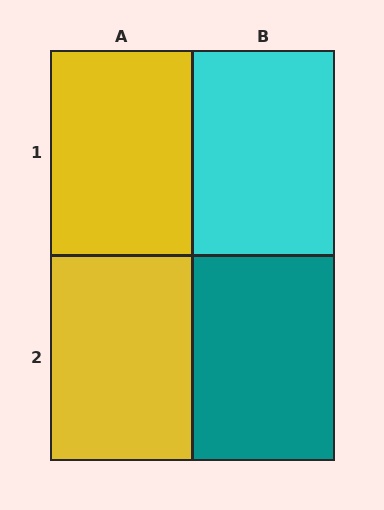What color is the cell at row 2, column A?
Yellow.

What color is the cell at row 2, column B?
Teal.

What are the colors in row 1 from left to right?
Yellow, cyan.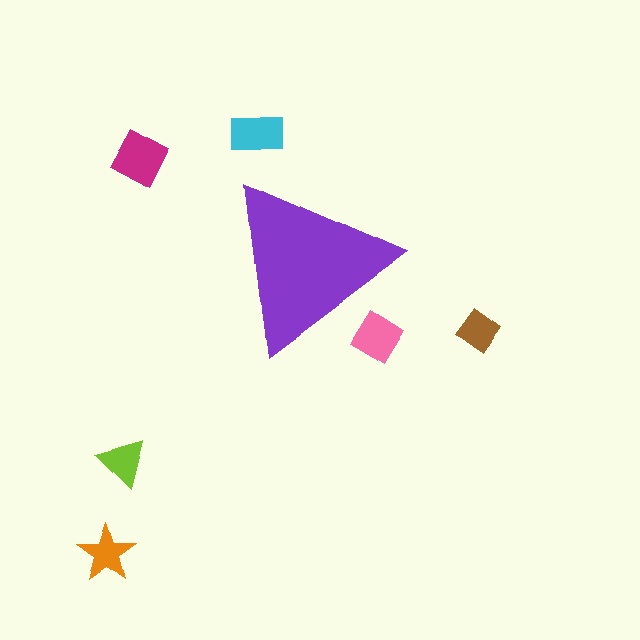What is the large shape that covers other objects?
A purple triangle.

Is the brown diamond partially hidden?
No, the brown diamond is fully visible.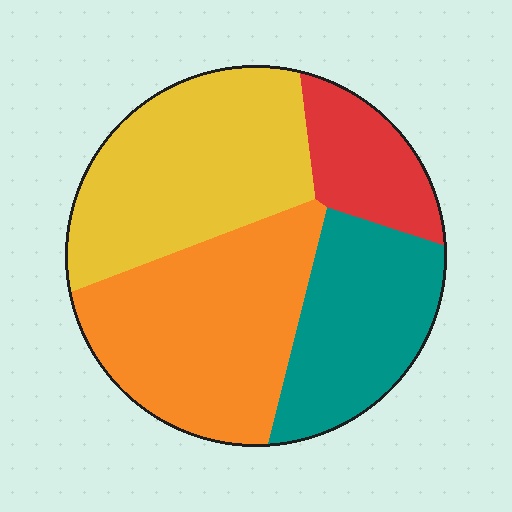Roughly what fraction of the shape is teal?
Teal takes up about one fifth (1/5) of the shape.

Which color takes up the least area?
Red, at roughly 15%.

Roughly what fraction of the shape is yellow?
Yellow covers 32% of the shape.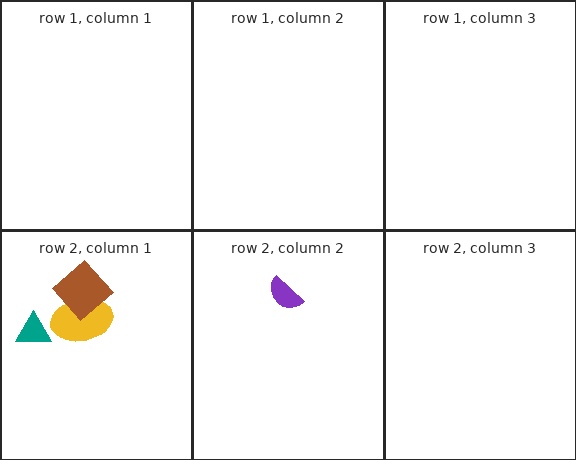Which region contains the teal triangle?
The row 2, column 1 region.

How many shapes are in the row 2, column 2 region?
1.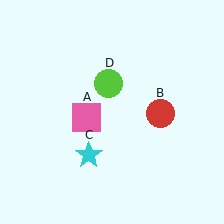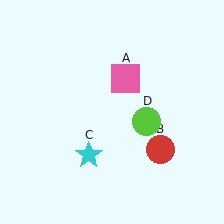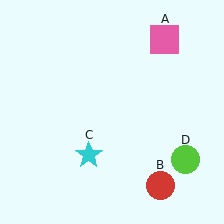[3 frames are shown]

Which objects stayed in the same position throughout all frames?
Cyan star (object C) remained stationary.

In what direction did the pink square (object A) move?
The pink square (object A) moved up and to the right.